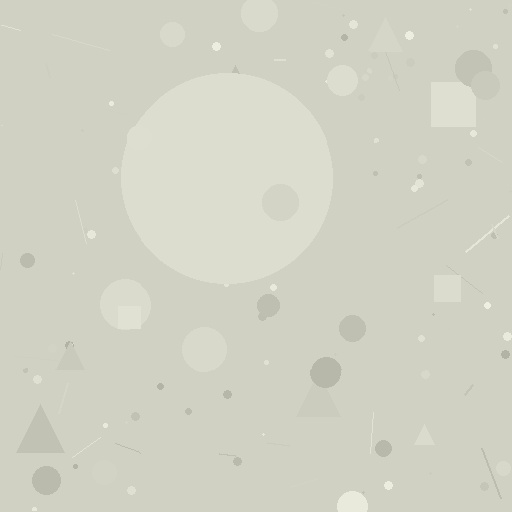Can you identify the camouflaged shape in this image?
The camouflaged shape is a circle.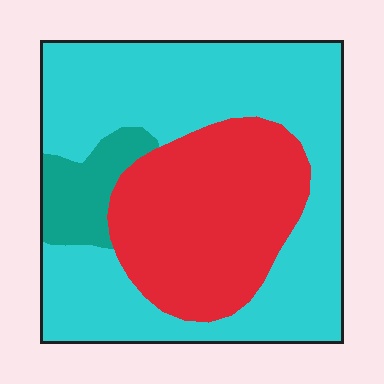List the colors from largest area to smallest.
From largest to smallest: cyan, red, teal.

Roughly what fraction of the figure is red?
Red takes up about one third (1/3) of the figure.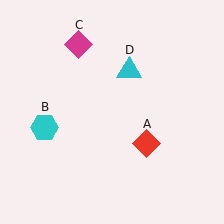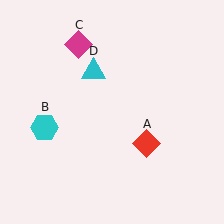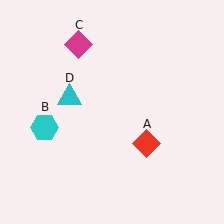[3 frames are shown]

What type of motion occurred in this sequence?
The cyan triangle (object D) rotated counterclockwise around the center of the scene.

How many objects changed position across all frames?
1 object changed position: cyan triangle (object D).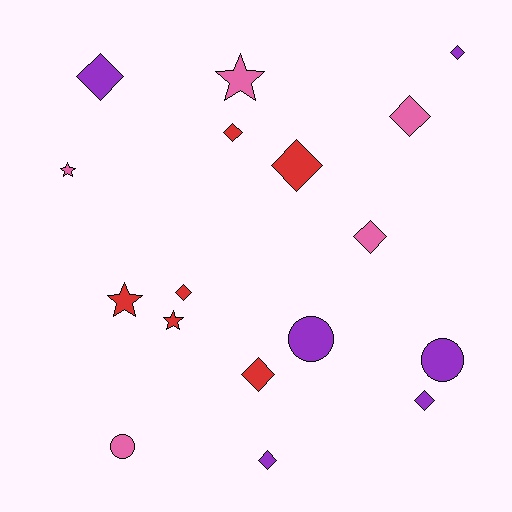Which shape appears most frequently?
Diamond, with 10 objects.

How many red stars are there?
There are 2 red stars.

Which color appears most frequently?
Purple, with 6 objects.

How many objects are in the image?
There are 17 objects.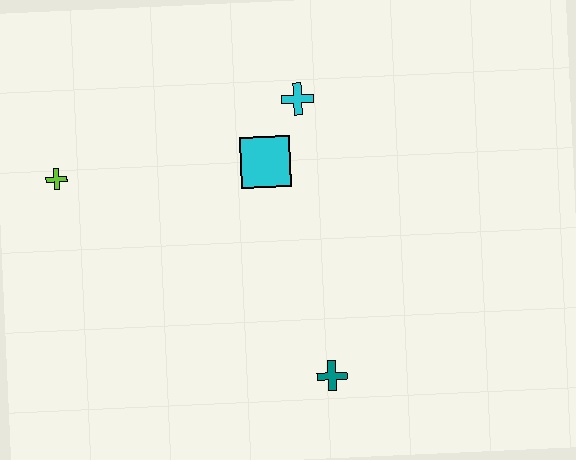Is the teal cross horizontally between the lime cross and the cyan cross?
No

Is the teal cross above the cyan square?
No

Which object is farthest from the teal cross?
The lime cross is farthest from the teal cross.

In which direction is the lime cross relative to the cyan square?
The lime cross is to the left of the cyan square.